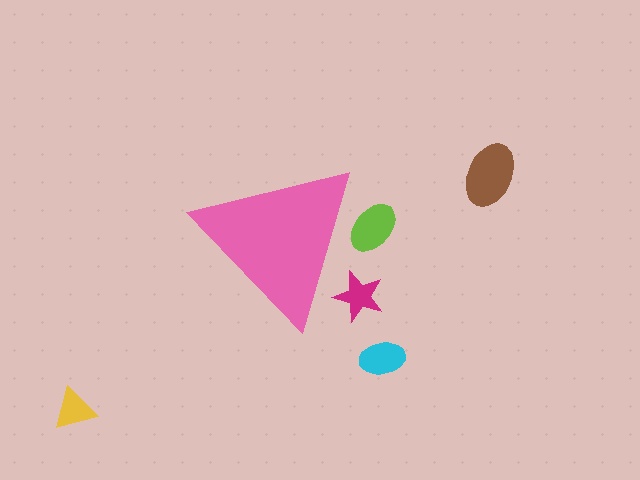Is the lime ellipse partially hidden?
Yes, the lime ellipse is partially hidden behind the pink triangle.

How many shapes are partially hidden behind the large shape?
2 shapes are partially hidden.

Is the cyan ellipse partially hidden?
No, the cyan ellipse is fully visible.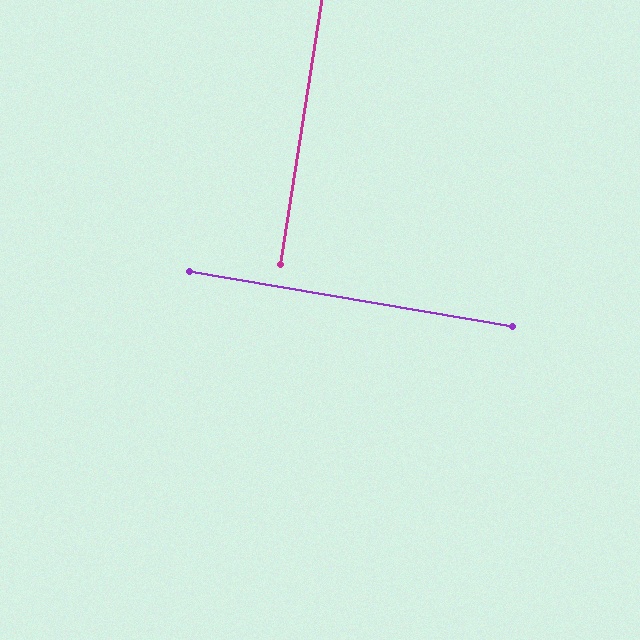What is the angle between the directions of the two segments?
Approximately 89 degrees.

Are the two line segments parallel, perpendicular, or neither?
Perpendicular — they meet at approximately 89°.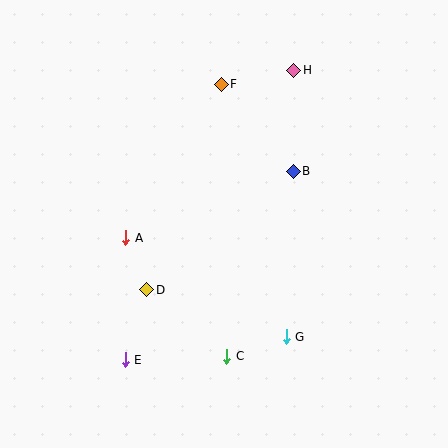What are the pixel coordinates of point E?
Point E is at (125, 360).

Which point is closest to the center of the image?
Point B at (293, 171) is closest to the center.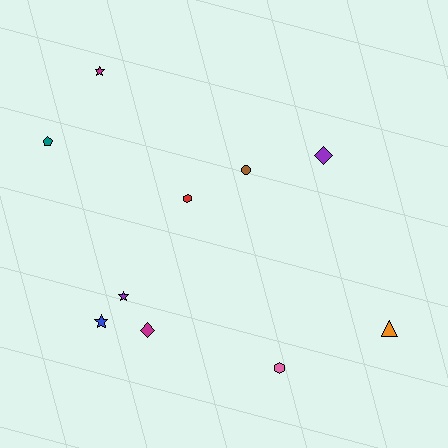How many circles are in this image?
There is 1 circle.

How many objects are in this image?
There are 10 objects.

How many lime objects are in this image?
There are no lime objects.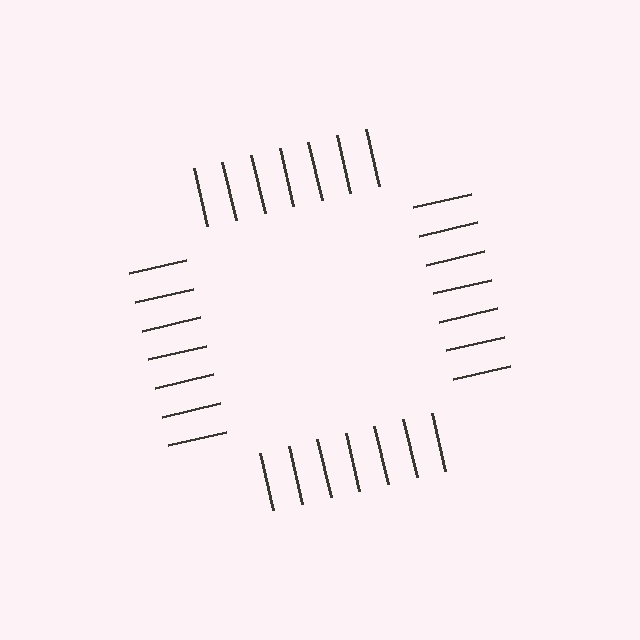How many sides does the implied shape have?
4 sides — the line-ends trace a square.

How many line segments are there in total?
28 — 7 along each of the 4 edges.